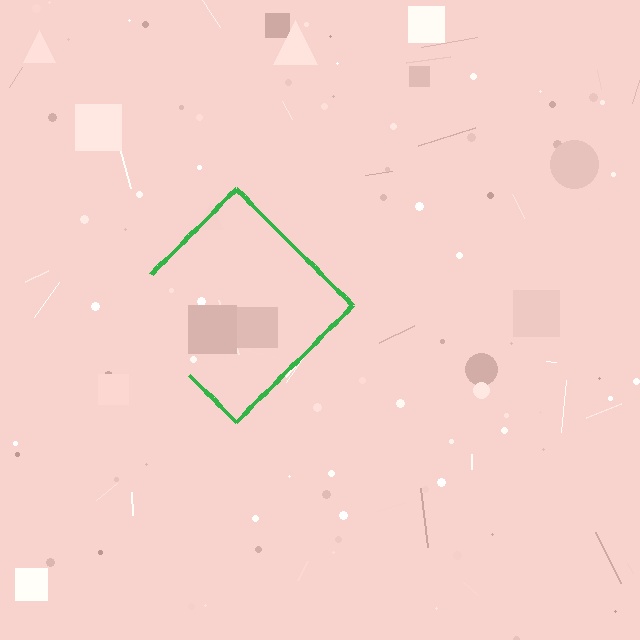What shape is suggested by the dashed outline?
The dashed outline suggests a diamond.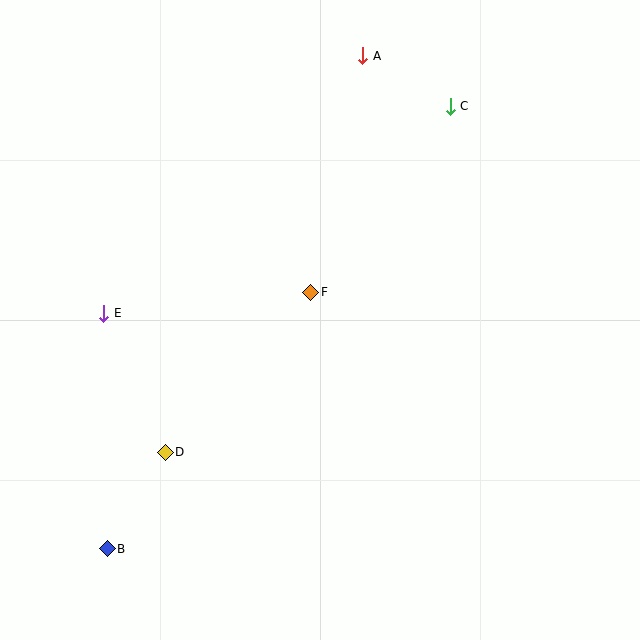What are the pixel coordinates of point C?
Point C is at (450, 106).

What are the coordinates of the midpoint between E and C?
The midpoint between E and C is at (277, 210).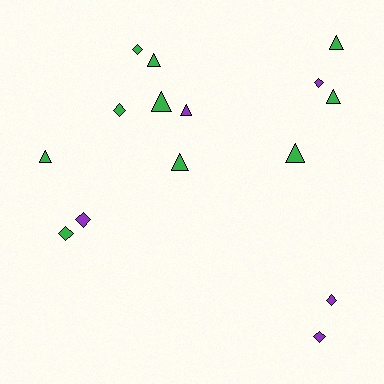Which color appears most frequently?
Green, with 10 objects.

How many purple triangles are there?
There is 1 purple triangle.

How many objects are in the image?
There are 15 objects.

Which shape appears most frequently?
Triangle, with 8 objects.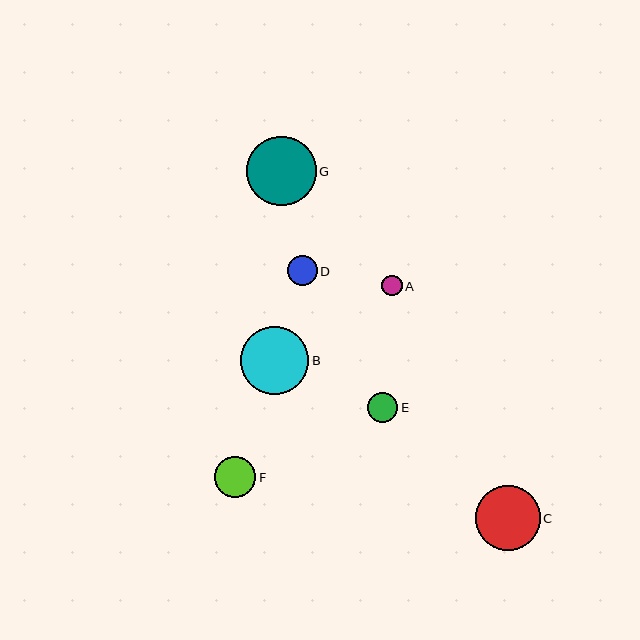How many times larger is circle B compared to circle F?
Circle B is approximately 1.6 times the size of circle F.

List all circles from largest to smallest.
From largest to smallest: G, B, C, F, D, E, A.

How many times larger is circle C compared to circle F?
Circle C is approximately 1.6 times the size of circle F.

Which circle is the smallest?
Circle A is the smallest with a size of approximately 21 pixels.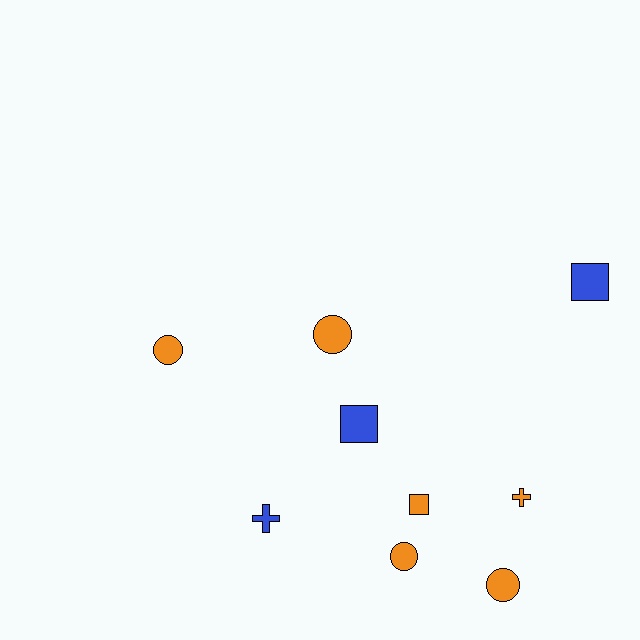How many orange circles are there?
There are 4 orange circles.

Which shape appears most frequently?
Circle, with 4 objects.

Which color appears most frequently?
Orange, with 6 objects.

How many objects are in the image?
There are 9 objects.